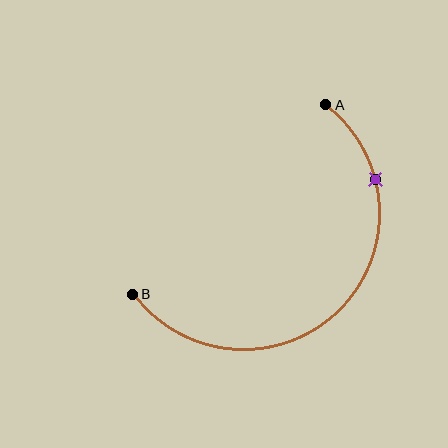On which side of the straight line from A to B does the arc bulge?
The arc bulges below and to the right of the straight line connecting A and B.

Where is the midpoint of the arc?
The arc midpoint is the point on the curve farthest from the straight line joining A and B. It sits below and to the right of that line.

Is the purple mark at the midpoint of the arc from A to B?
No. The purple mark lies on the arc but is closer to endpoint A. The arc midpoint would be at the point on the curve equidistant along the arc from both A and B.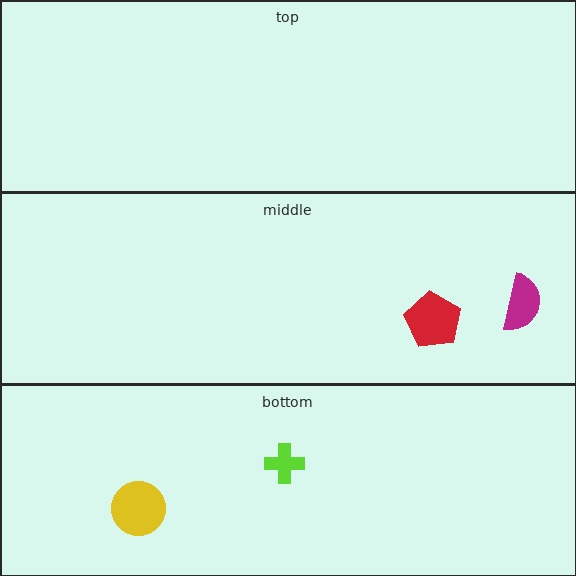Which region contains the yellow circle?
The bottom region.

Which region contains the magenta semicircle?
The middle region.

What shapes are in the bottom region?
The yellow circle, the lime cross.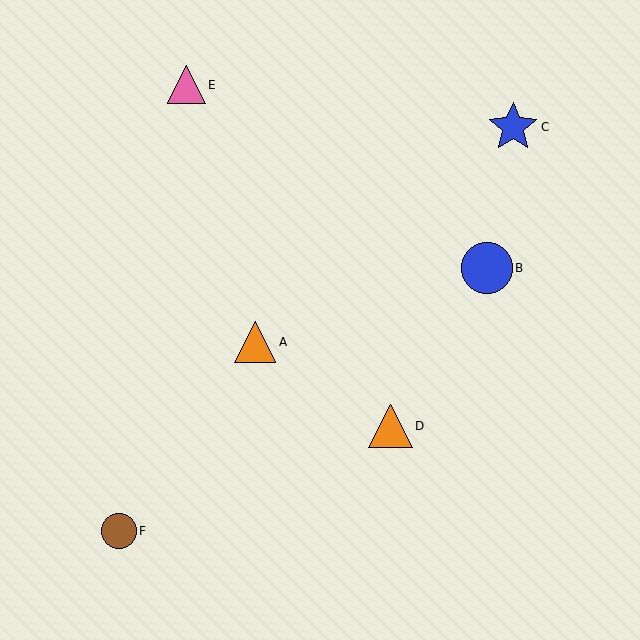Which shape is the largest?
The blue circle (labeled B) is the largest.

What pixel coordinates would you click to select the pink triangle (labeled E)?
Click at (187, 85) to select the pink triangle E.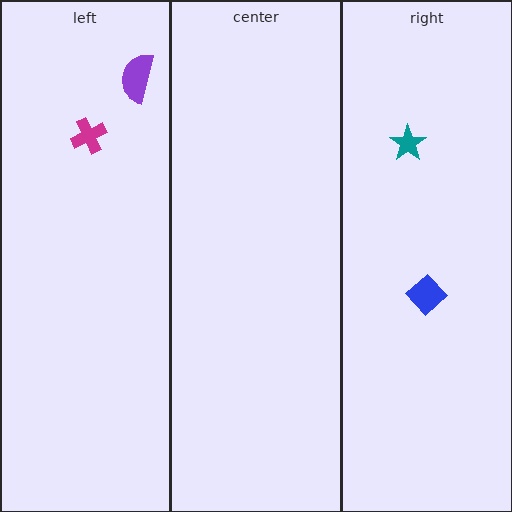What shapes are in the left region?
The purple semicircle, the magenta cross.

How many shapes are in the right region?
2.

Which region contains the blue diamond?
The right region.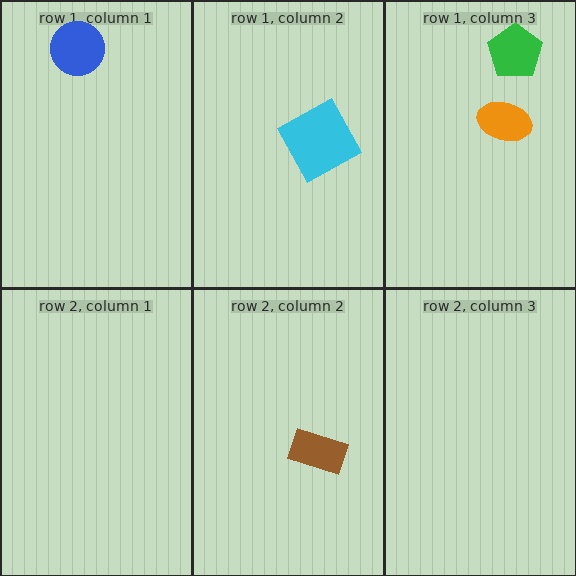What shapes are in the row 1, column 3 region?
The green pentagon, the orange ellipse.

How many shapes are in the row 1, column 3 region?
2.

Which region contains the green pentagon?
The row 1, column 3 region.